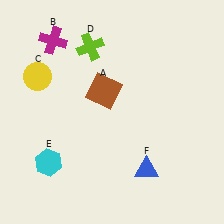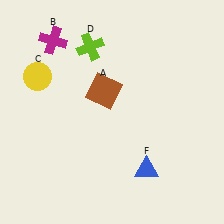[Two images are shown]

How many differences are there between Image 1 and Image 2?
There is 1 difference between the two images.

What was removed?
The cyan hexagon (E) was removed in Image 2.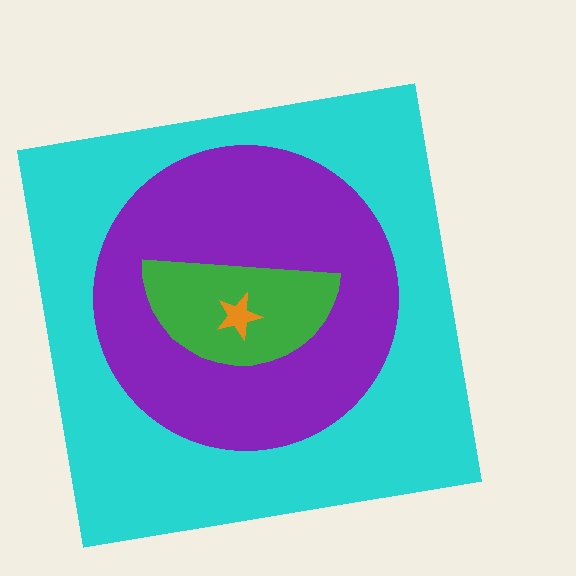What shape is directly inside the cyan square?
The purple circle.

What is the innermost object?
The orange star.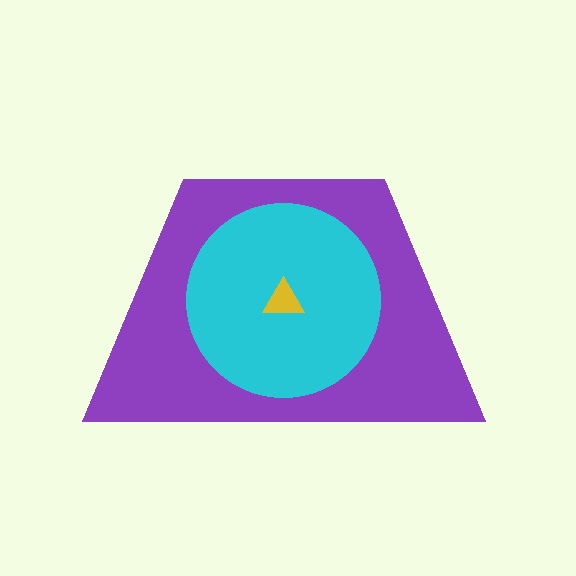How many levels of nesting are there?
3.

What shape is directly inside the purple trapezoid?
The cyan circle.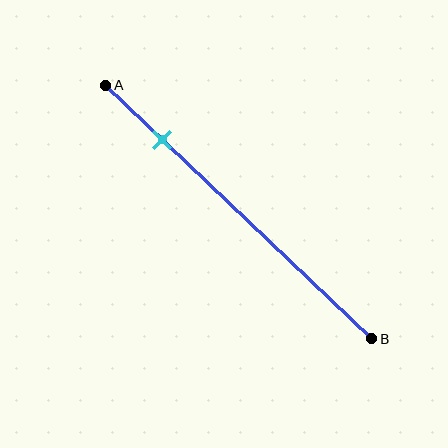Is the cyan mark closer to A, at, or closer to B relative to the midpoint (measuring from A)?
The cyan mark is closer to point A than the midpoint of segment AB.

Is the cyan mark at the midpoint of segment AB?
No, the mark is at about 20% from A, not at the 50% midpoint.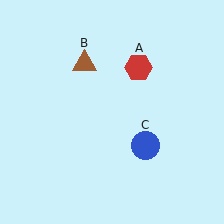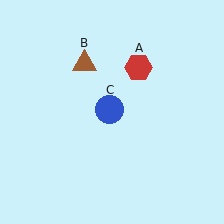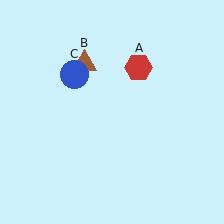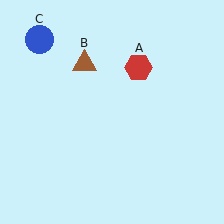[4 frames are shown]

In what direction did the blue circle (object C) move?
The blue circle (object C) moved up and to the left.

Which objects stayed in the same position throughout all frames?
Red hexagon (object A) and brown triangle (object B) remained stationary.